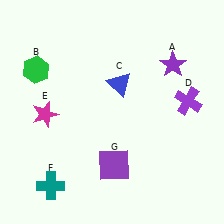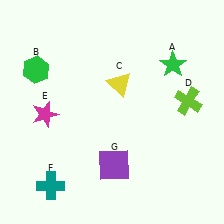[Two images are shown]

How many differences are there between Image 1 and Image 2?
There are 3 differences between the two images.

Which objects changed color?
A changed from purple to green. C changed from blue to yellow. D changed from purple to lime.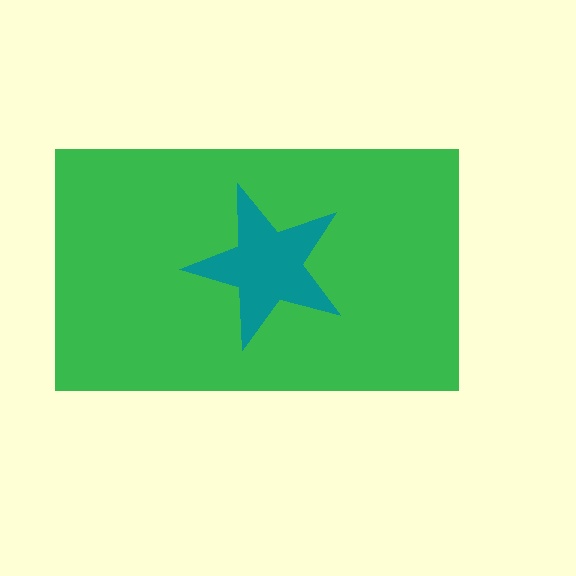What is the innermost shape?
The teal star.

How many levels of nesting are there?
2.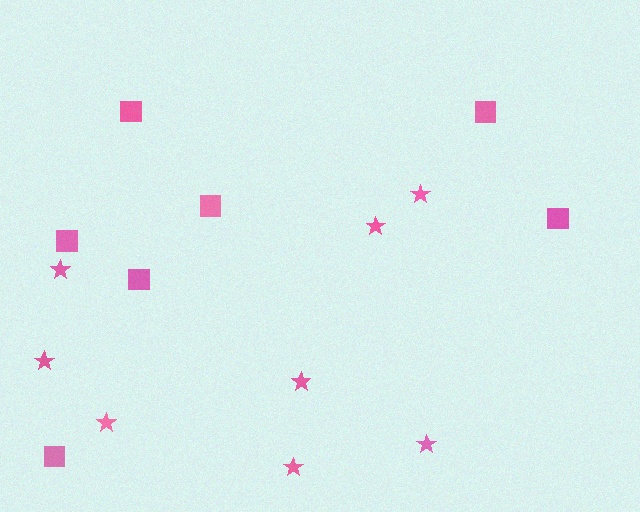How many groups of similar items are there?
There are 2 groups: one group of stars (8) and one group of squares (7).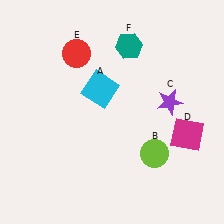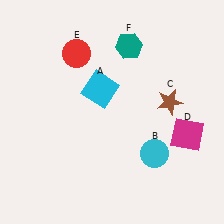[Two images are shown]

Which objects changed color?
B changed from lime to cyan. C changed from purple to brown.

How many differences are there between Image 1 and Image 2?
There are 2 differences between the two images.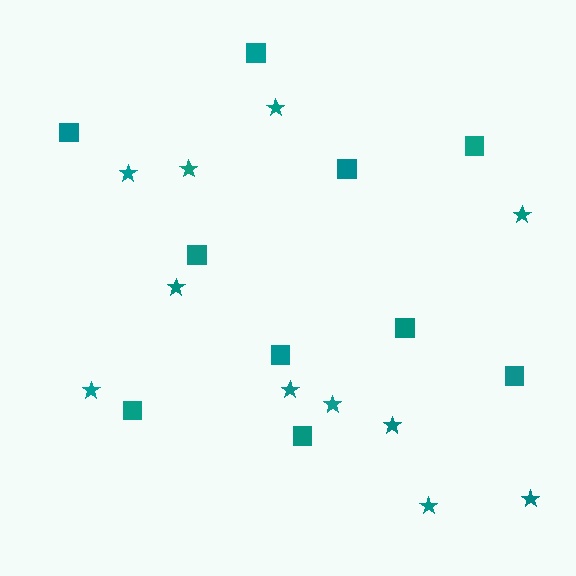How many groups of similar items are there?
There are 2 groups: one group of stars (11) and one group of squares (10).